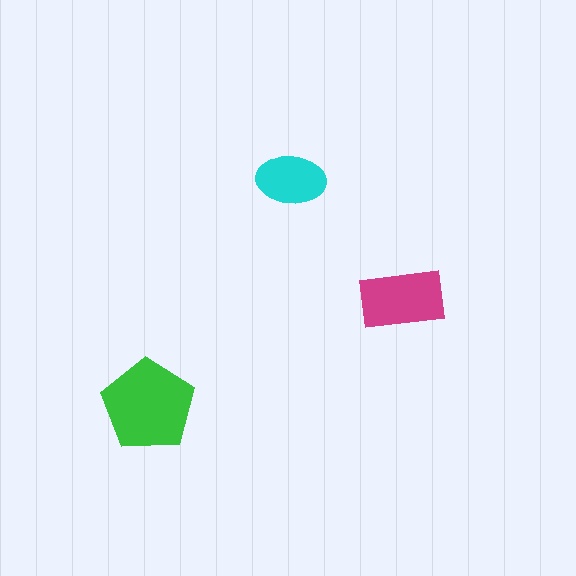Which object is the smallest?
The cyan ellipse.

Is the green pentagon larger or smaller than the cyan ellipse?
Larger.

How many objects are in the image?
There are 3 objects in the image.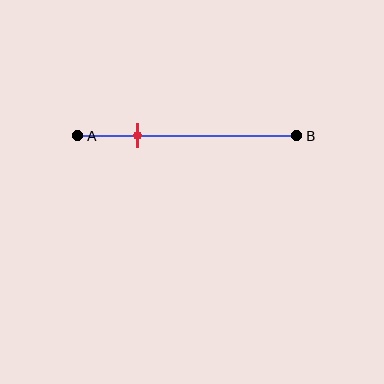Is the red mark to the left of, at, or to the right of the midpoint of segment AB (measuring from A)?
The red mark is to the left of the midpoint of segment AB.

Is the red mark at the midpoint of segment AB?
No, the mark is at about 25% from A, not at the 50% midpoint.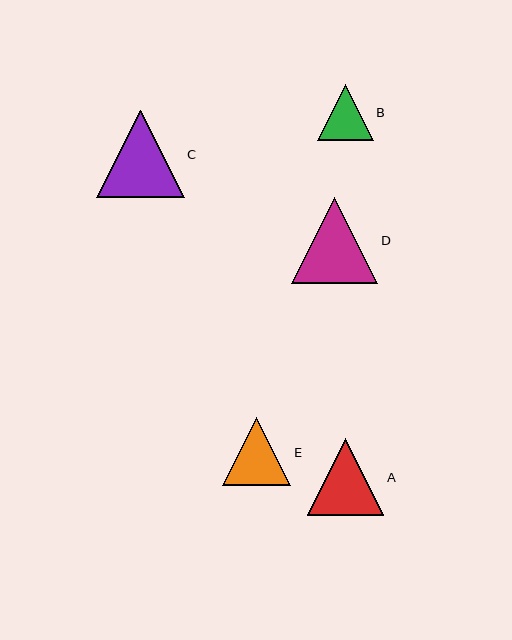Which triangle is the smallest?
Triangle B is the smallest with a size of approximately 56 pixels.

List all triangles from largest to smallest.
From largest to smallest: C, D, A, E, B.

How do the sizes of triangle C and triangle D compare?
Triangle C and triangle D are approximately the same size.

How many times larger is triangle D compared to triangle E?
Triangle D is approximately 1.3 times the size of triangle E.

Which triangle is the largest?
Triangle C is the largest with a size of approximately 87 pixels.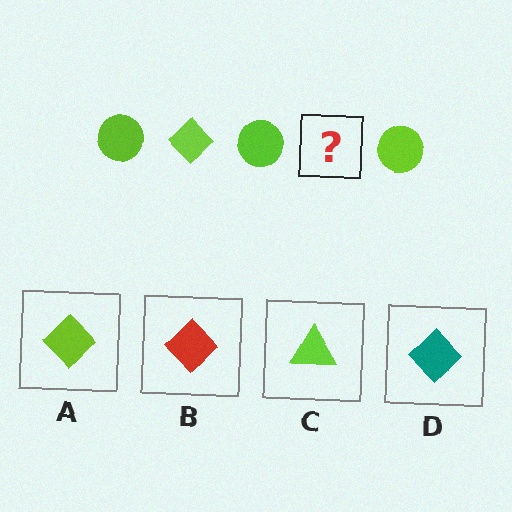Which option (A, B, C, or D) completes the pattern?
A.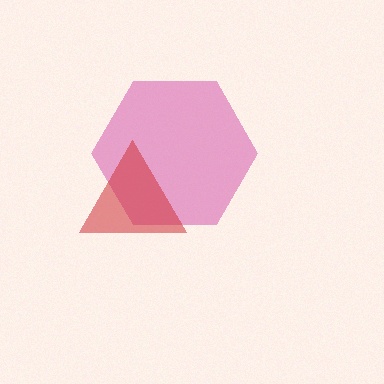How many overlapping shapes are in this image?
There are 2 overlapping shapes in the image.